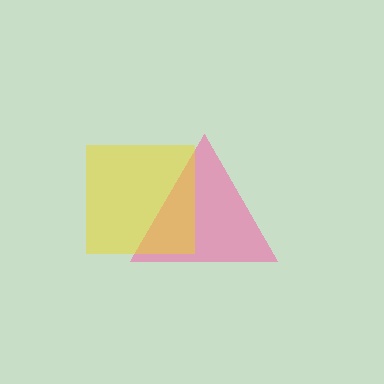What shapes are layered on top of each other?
The layered shapes are: a pink triangle, a yellow square.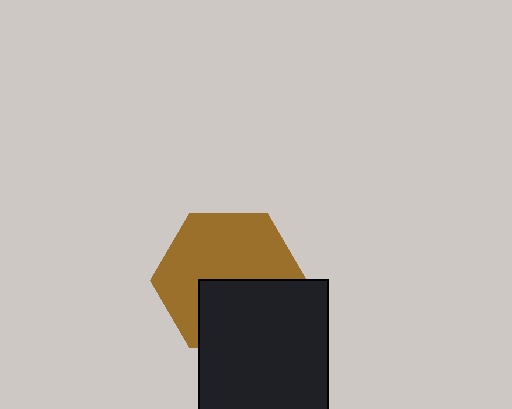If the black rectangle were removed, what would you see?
You would see the complete brown hexagon.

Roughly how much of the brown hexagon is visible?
About half of it is visible (roughly 61%).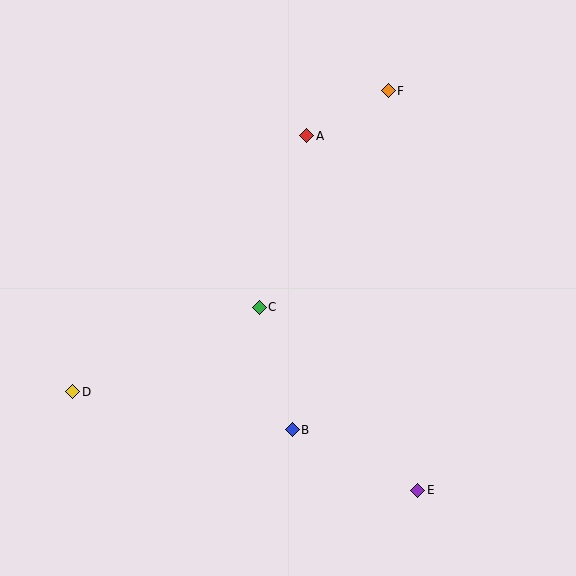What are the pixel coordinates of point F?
Point F is at (388, 91).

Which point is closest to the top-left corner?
Point A is closest to the top-left corner.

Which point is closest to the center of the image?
Point C at (259, 307) is closest to the center.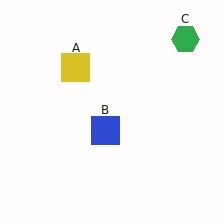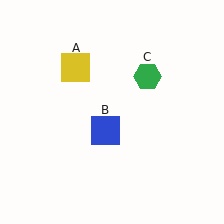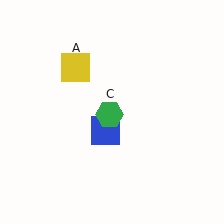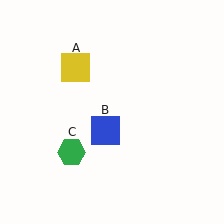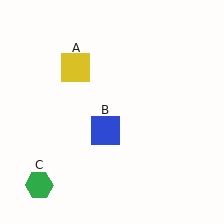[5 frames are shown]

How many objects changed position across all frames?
1 object changed position: green hexagon (object C).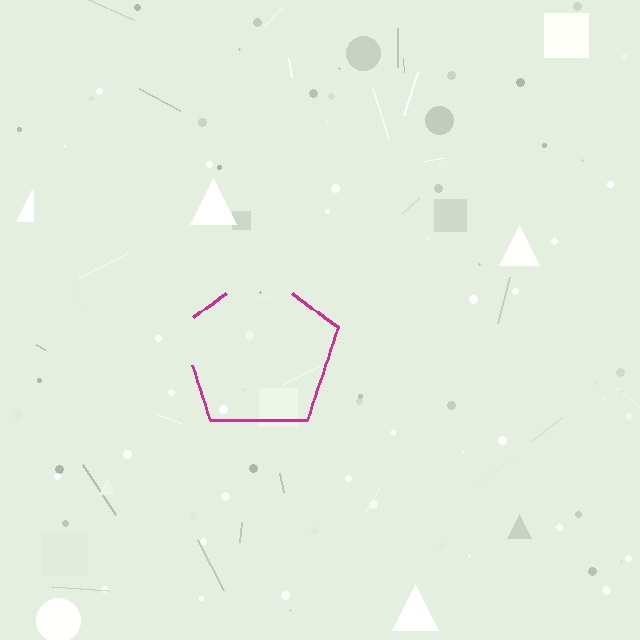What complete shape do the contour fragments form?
The contour fragments form a pentagon.